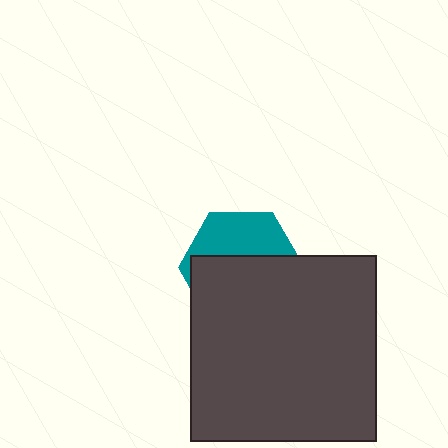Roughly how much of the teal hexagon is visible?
A small part of it is visible (roughly 39%).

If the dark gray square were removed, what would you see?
You would see the complete teal hexagon.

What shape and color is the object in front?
The object in front is a dark gray square.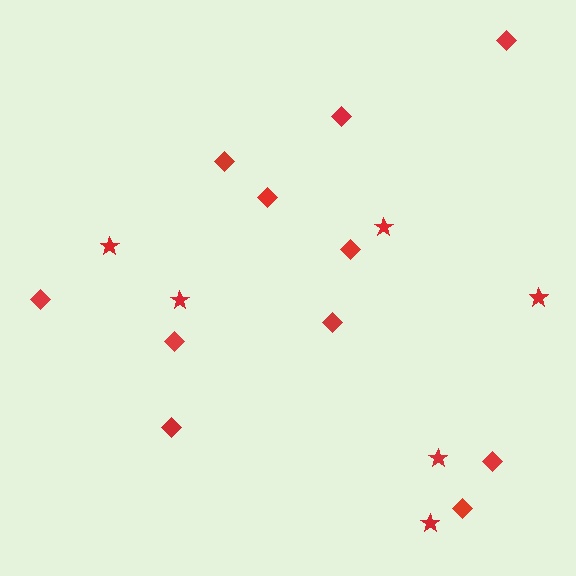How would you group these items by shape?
There are 2 groups: one group of stars (6) and one group of diamonds (11).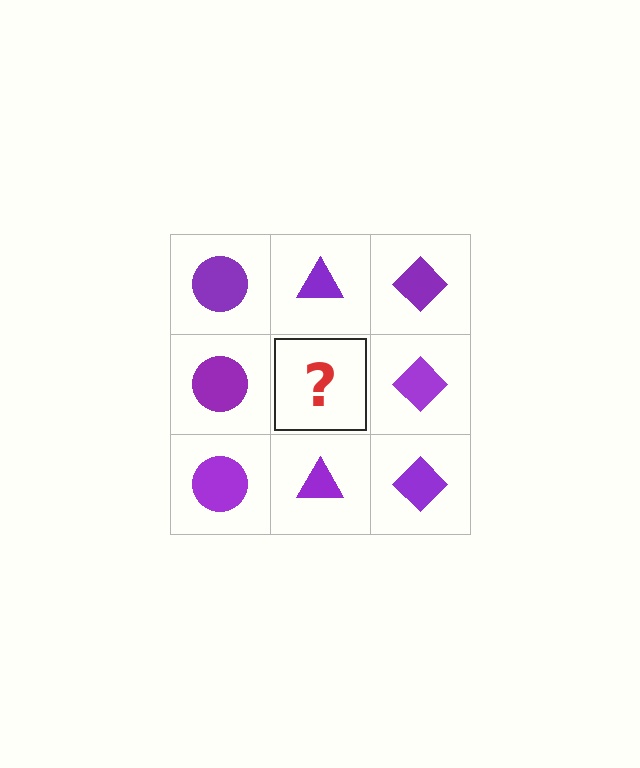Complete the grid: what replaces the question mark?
The question mark should be replaced with a purple triangle.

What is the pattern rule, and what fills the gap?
The rule is that each column has a consistent shape. The gap should be filled with a purple triangle.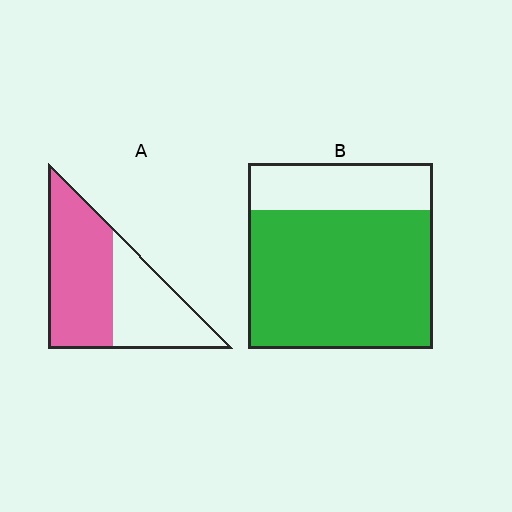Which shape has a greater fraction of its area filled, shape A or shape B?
Shape B.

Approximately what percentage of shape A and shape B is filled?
A is approximately 60% and B is approximately 75%.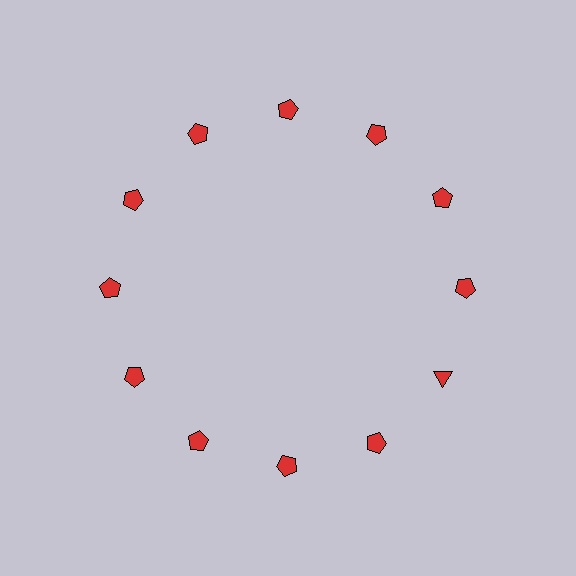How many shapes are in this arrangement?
There are 12 shapes arranged in a ring pattern.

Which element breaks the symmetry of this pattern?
The red triangle at roughly the 4 o'clock position breaks the symmetry. All other shapes are red pentagons.